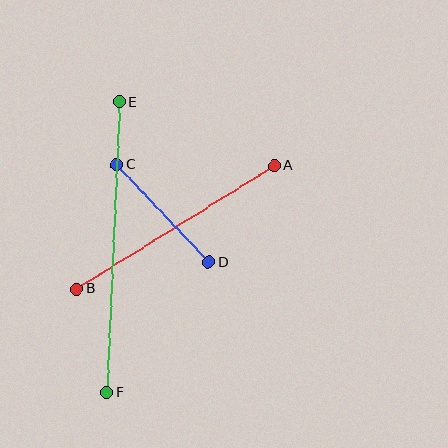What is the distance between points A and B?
The distance is approximately 233 pixels.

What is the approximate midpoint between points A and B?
The midpoint is at approximately (175, 227) pixels.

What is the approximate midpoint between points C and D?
The midpoint is at approximately (163, 213) pixels.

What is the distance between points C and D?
The distance is approximately 134 pixels.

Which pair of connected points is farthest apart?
Points E and F are farthest apart.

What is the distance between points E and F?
The distance is approximately 291 pixels.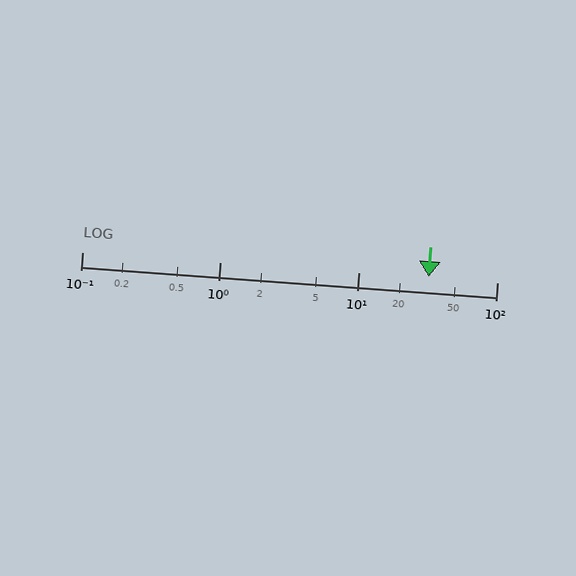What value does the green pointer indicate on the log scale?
The pointer indicates approximately 32.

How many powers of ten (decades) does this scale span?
The scale spans 3 decades, from 0.1 to 100.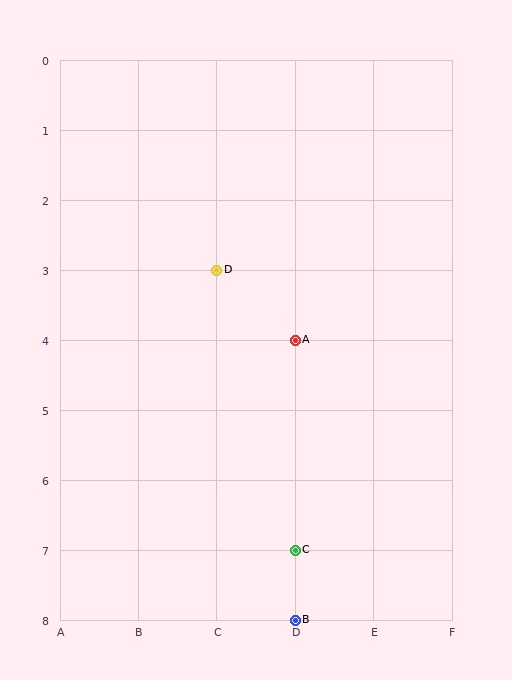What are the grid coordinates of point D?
Point D is at grid coordinates (C, 3).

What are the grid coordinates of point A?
Point A is at grid coordinates (D, 4).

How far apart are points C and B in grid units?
Points C and B are 1 row apart.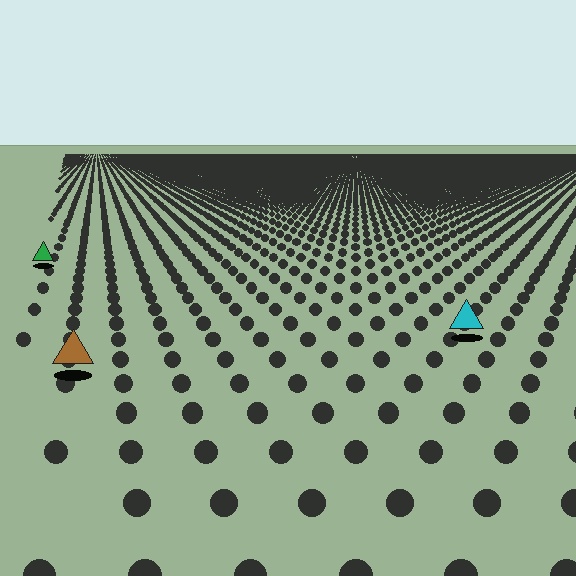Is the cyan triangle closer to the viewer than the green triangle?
Yes. The cyan triangle is closer — you can tell from the texture gradient: the ground texture is coarser near it.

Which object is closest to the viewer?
The brown triangle is closest. The texture marks near it are larger and more spread out.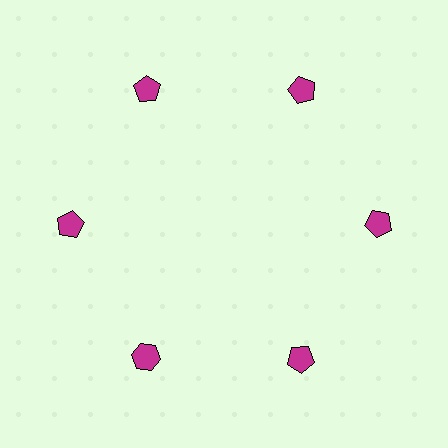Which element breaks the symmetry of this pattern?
The magenta hexagon at roughly the 7 o'clock position breaks the symmetry. All other shapes are magenta pentagons.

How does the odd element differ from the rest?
It has a different shape: hexagon instead of pentagon.